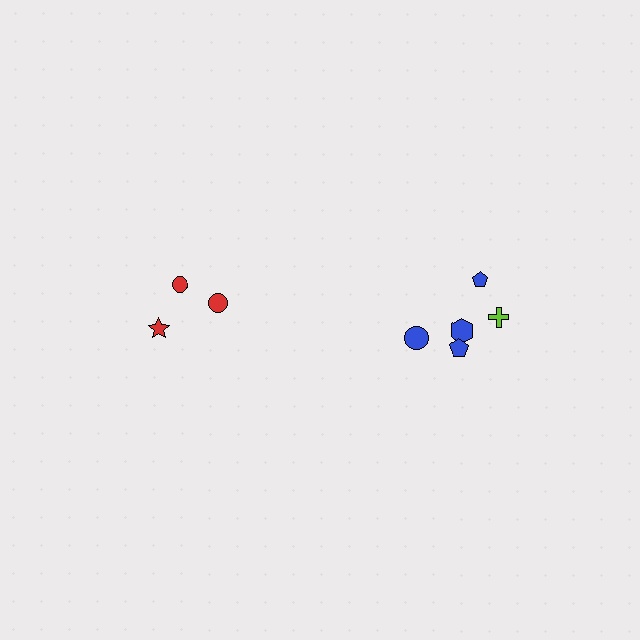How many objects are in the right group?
There are 5 objects.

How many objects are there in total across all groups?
There are 8 objects.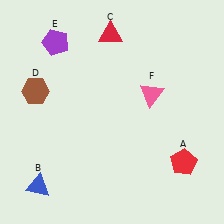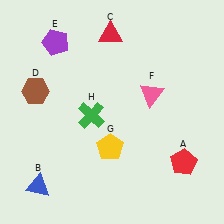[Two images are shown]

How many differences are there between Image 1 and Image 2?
There are 2 differences between the two images.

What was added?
A yellow pentagon (G), a green cross (H) were added in Image 2.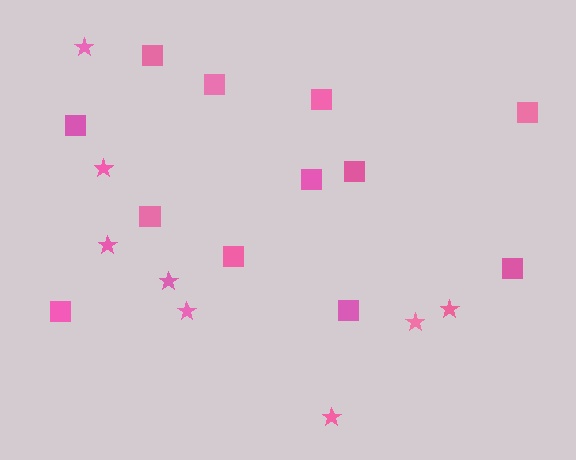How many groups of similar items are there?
There are 2 groups: one group of stars (8) and one group of squares (12).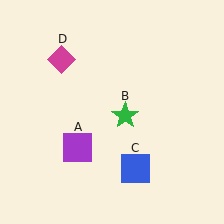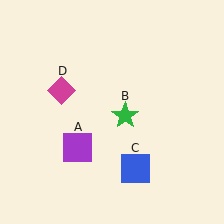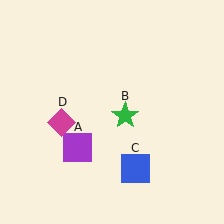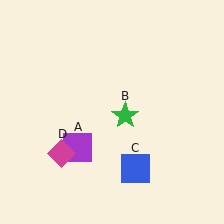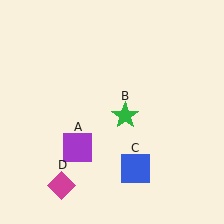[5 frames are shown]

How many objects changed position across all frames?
1 object changed position: magenta diamond (object D).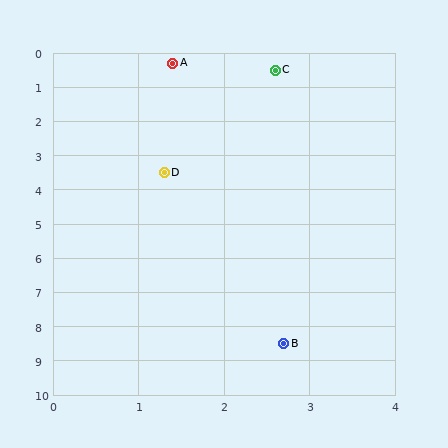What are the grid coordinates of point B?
Point B is at approximately (2.7, 8.5).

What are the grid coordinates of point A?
Point A is at approximately (1.4, 0.3).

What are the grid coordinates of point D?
Point D is at approximately (1.3, 3.5).